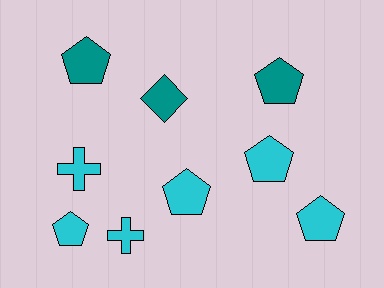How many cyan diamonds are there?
There are no cyan diamonds.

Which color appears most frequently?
Cyan, with 6 objects.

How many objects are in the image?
There are 9 objects.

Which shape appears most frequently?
Pentagon, with 6 objects.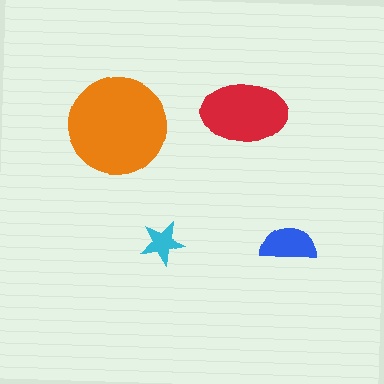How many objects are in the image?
There are 4 objects in the image.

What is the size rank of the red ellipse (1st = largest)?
2nd.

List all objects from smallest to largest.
The cyan star, the blue semicircle, the red ellipse, the orange circle.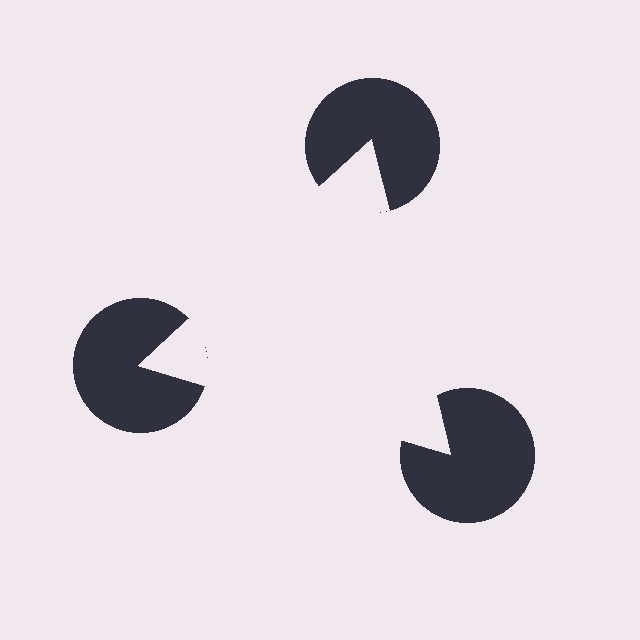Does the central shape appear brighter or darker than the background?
It typically appears slightly brighter than the background, even though no actual brightness change is drawn.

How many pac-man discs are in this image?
There are 3 — one at each vertex of the illusory triangle.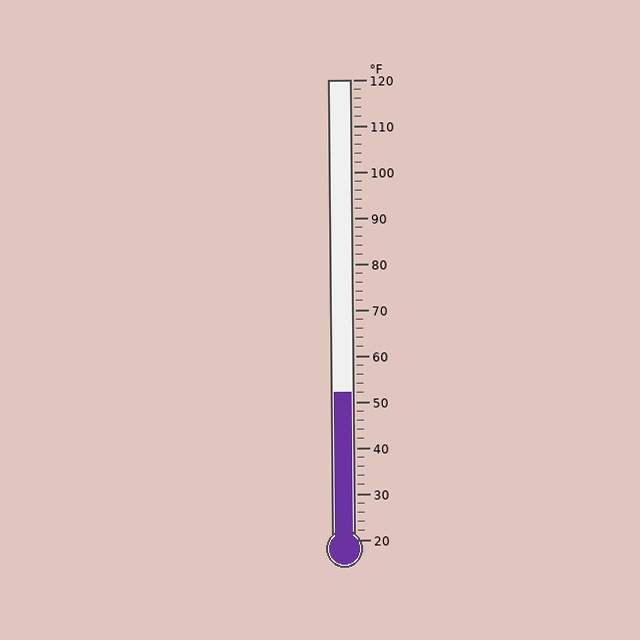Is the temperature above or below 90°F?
The temperature is below 90°F.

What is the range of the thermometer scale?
The thermometer scale ranges from 20°F to 120°F.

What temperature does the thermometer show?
The thermometer shows approximately 52°F.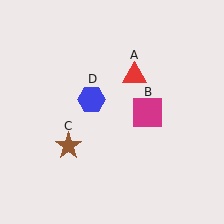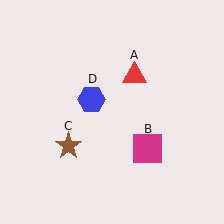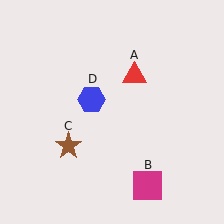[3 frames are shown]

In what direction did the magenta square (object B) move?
The magenta square (object B) moved down.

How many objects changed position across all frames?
1 object changed position: magenta square (object B).